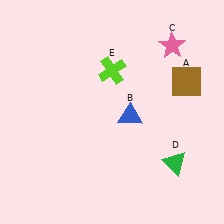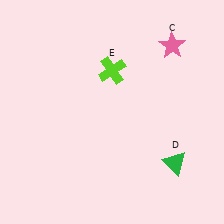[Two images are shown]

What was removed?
The blue triangle (B), the brown square (A) were removed in Image 2.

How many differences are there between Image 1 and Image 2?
There are 2 differences between the two images.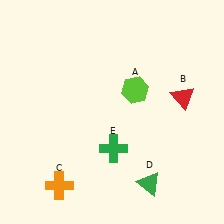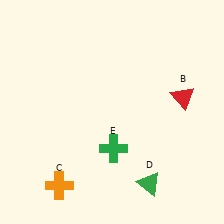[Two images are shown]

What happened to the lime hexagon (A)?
The lime hexagon (A) was removed in Image 2. It was in the top-right area of Image 1.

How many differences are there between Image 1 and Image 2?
There is 1 difference between the two images.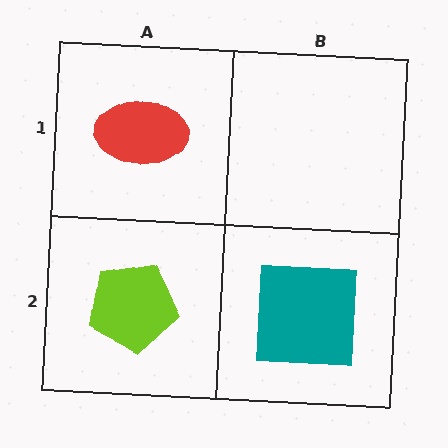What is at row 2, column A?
A lime pentagon.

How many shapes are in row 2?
2 shapes.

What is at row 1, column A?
A red ellipse.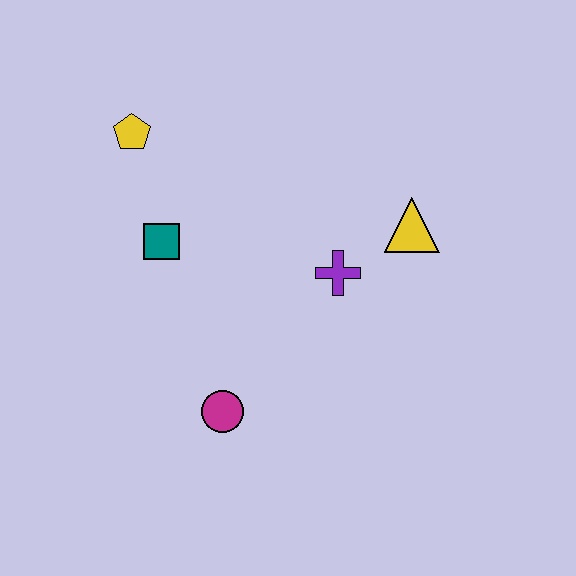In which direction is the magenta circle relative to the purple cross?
The magenta circle is below the purple cross.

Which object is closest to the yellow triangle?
The purple cross is closest to the yellow triangle.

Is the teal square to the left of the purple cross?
Yes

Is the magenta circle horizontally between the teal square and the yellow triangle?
Yes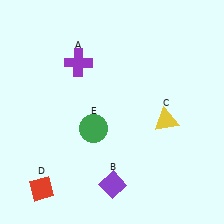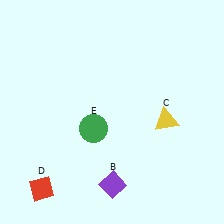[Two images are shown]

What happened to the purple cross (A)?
The purple cross (A) was removed in Image 2. It was in the top-left area of Image 1.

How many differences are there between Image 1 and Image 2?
There is 1 difference between the two images.